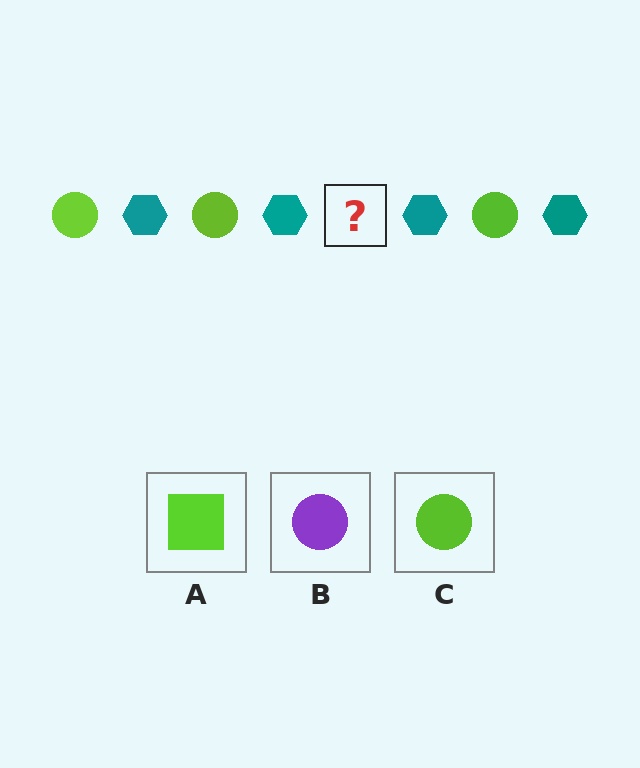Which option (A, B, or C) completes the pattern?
C.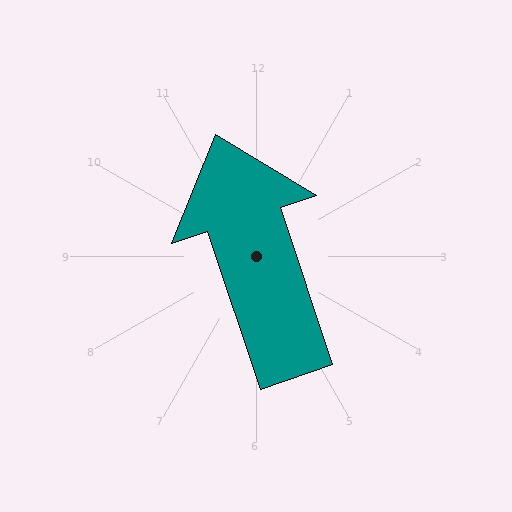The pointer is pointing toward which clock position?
Roughly 11 o'clock.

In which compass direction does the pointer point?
North.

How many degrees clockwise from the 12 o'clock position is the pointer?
Approximately 342 degrees.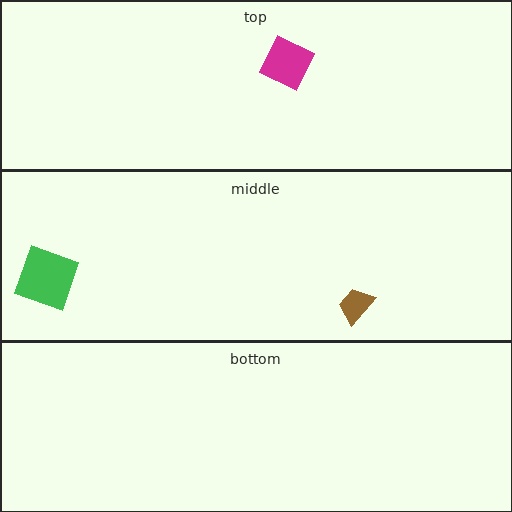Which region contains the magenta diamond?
The top region.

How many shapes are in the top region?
1.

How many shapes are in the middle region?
2.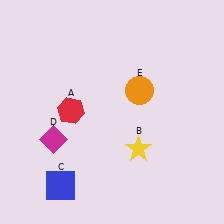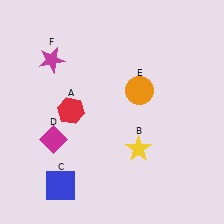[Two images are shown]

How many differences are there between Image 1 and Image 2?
There is 1 difference between the two images.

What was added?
A magenta star (F) was added in Image 2.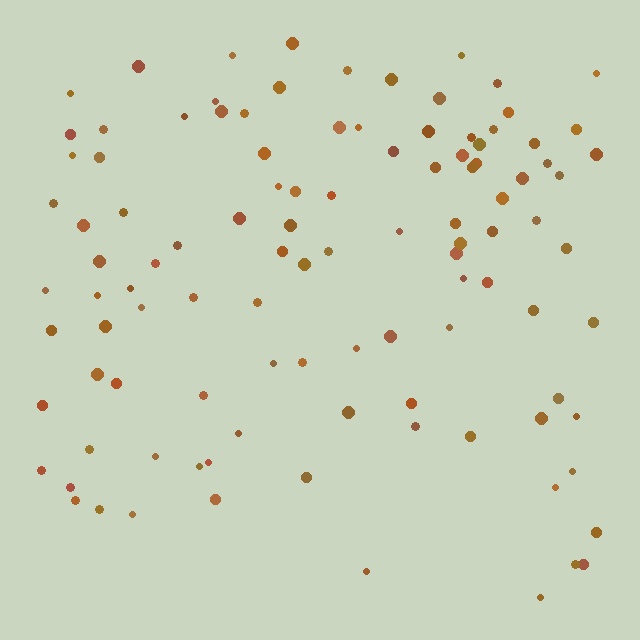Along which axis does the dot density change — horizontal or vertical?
Vertical.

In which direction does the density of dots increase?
From bottom to top, with the top side densest.